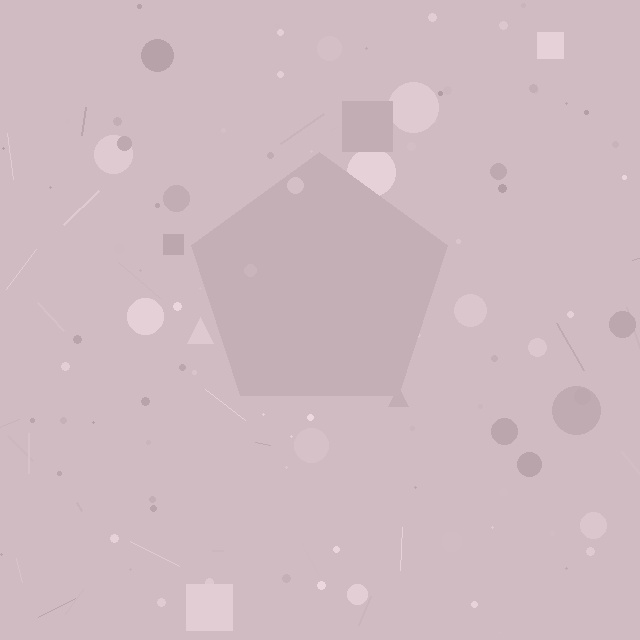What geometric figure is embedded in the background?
A pentagon is embedded in the background.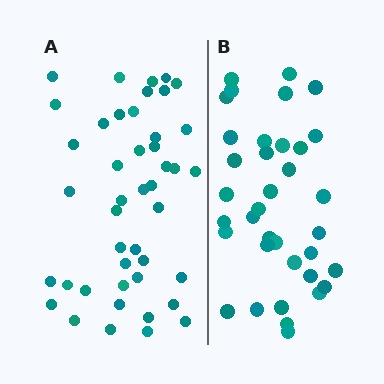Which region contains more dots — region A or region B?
Region A (the left region) has more dots.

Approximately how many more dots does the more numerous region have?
Region A has roughly 8 or so more dots than region B.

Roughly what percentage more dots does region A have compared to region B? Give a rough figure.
About 20% more.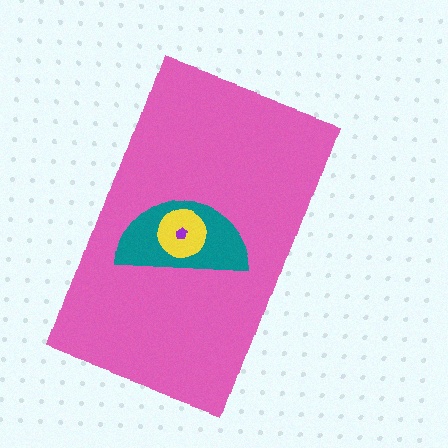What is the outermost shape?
The pink rectangle.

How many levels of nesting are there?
4.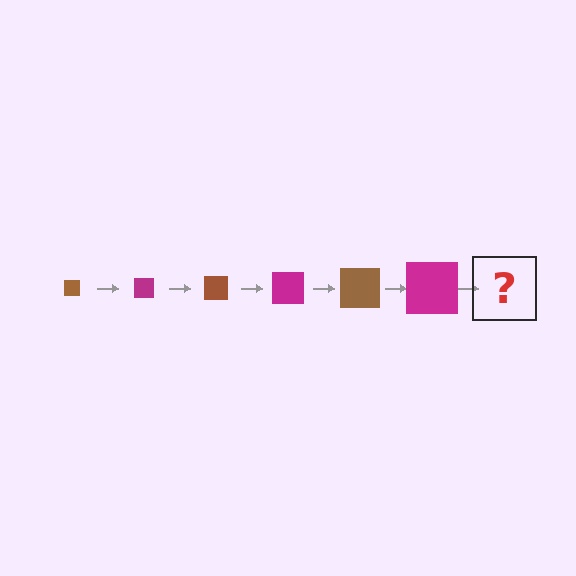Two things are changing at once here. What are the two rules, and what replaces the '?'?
The two rules are that the square grows larger each step and the color cycles through brown and magenta. The '?' should be a brown square, larger than the previous one.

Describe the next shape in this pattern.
It should be a brown square, larger than the previous one.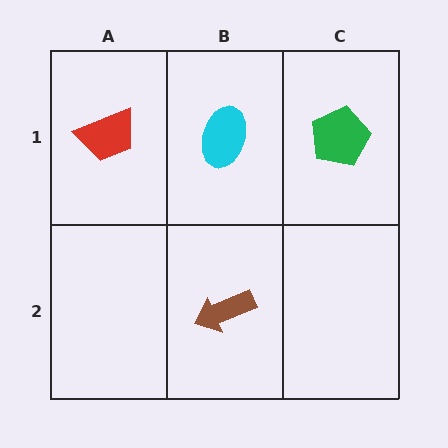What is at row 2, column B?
A brown arrow.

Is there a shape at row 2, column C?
No, that cell is empty.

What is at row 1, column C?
A green pentagon.